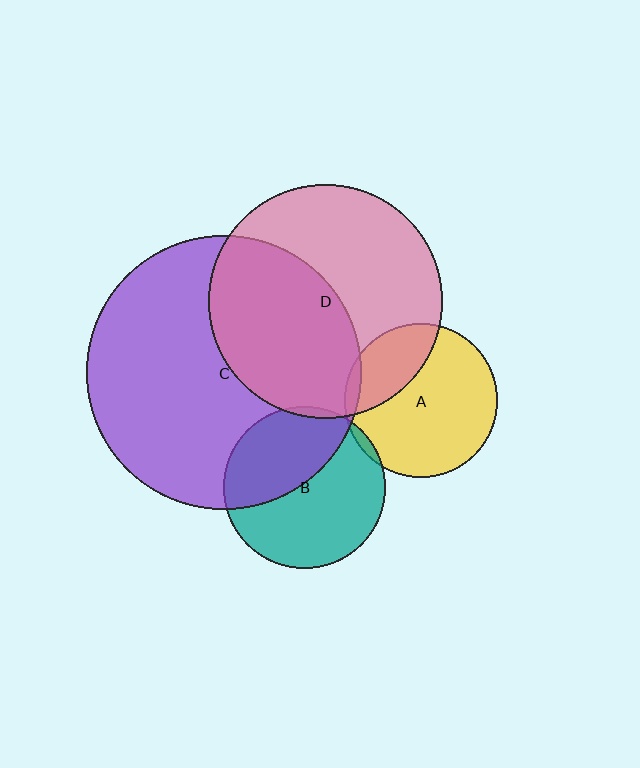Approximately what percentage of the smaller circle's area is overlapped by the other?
Approximately 5%.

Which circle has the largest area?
Circle C (purple).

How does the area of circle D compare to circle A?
Approximately 2.3 times.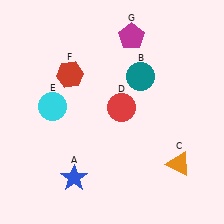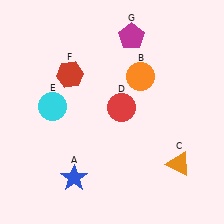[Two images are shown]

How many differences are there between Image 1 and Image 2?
There is 1 difference between the two images.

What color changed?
The circle (B) changed from teal in Image 1 to orange in Image 2.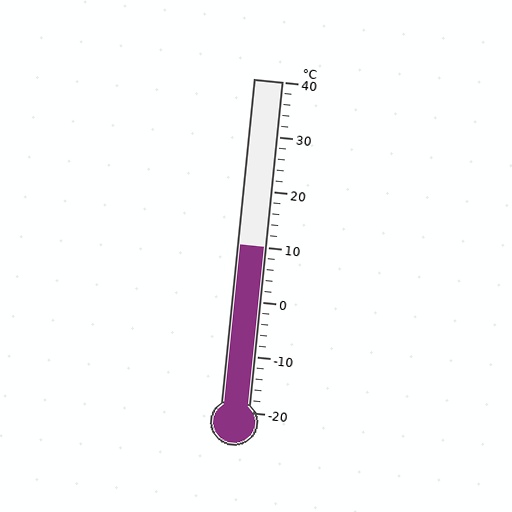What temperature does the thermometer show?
The thermometer shows approximately 10°C.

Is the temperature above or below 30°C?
The temperature is below 30°C.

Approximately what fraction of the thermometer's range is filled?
The thermometer is filled to approximately 50% of its range.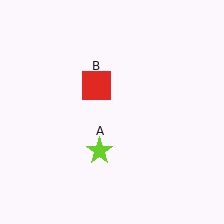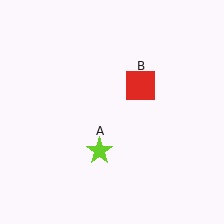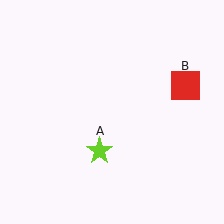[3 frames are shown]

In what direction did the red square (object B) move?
The red square (object B) moved right.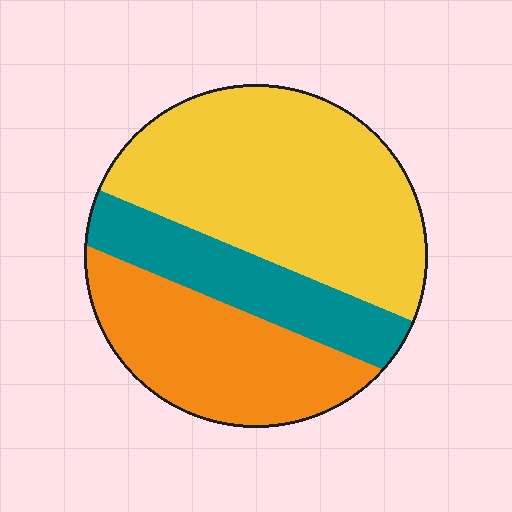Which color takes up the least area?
Teal, at roughly 20%.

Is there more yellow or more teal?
Yellow.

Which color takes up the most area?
Yellow, at roughly 50%.